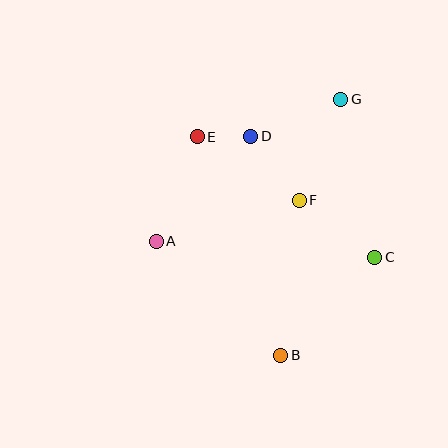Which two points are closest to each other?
Points D and E are closest to each other.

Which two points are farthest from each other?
Points B and G are farthest from each other.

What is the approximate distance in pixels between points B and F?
The distance between B and F is approximately 156 pixels.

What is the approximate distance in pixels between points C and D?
The distance between C and D is approximately 174 pixels.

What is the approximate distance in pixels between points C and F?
The distance between C and F is approximately 95 pixels.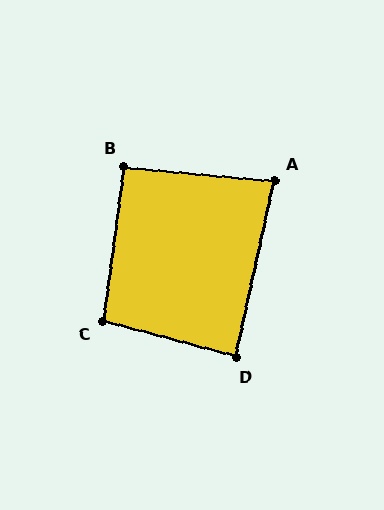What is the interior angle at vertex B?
Approximately 93 degrees (approximately right).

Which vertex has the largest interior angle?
C, at approximately 97 degrees.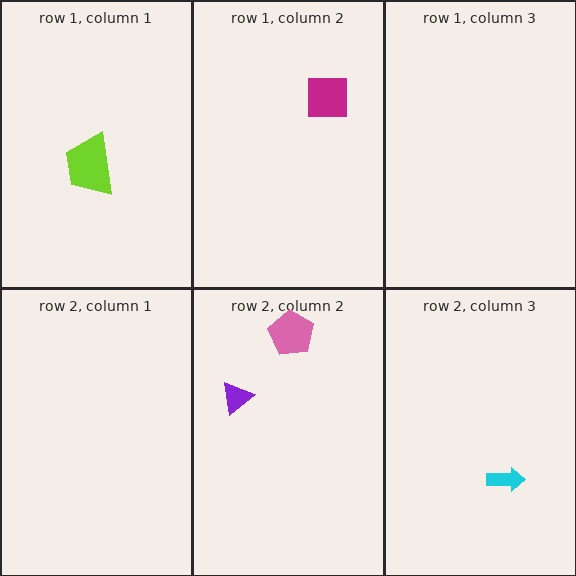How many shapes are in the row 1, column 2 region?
1.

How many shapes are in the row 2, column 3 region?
1.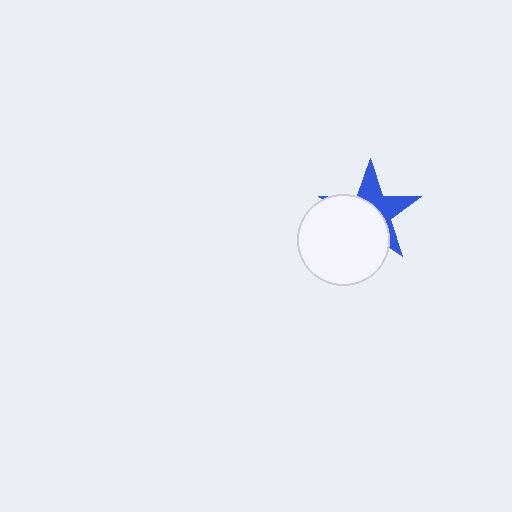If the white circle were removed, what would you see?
You would see the complete blue star.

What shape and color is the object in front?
The object in front is a white circle.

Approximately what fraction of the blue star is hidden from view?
Roughly 57% of the blue star is hidden behind the white circle.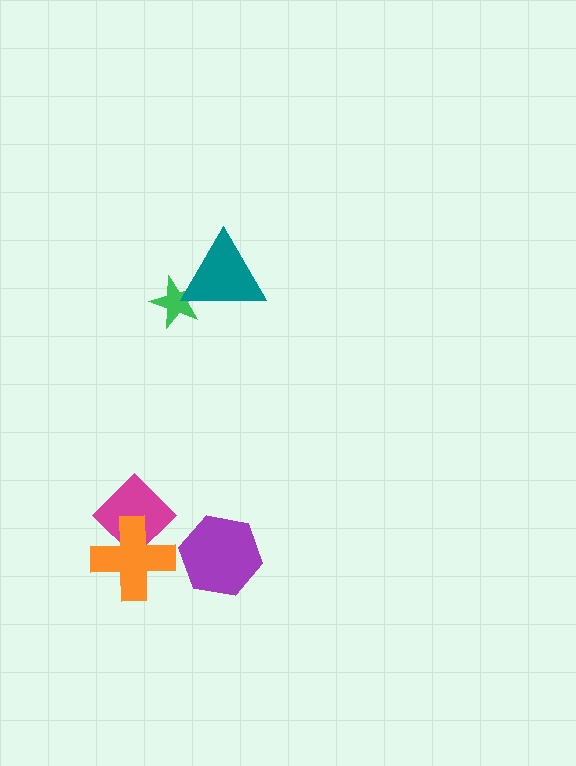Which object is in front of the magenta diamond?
The orange cross is in front of the magenta diamond.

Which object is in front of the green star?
The teal triangle is in front of the green star.